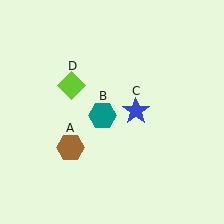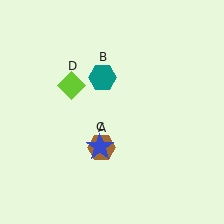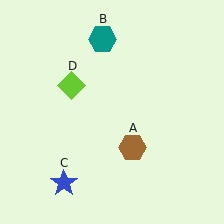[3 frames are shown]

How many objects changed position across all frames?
3 objects changed position: brown hexagon (object A), teal hexagon (object B), blue star (object C).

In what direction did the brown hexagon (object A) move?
The brown hexagon (object A) moved right.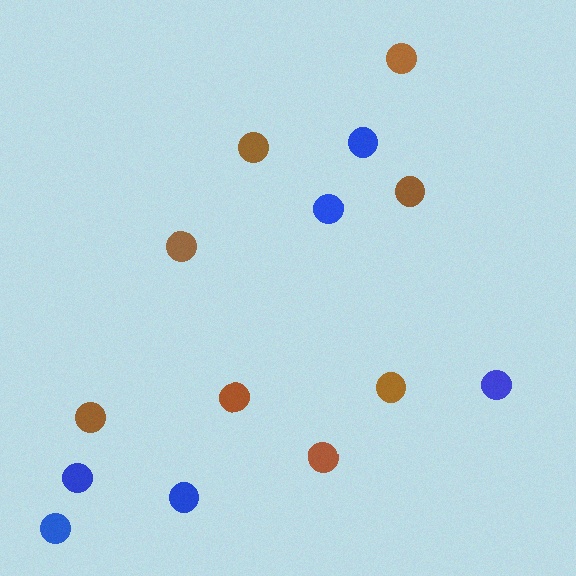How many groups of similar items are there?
There are 2 groups: one group of blue circles (6) and one group of brown circles (8).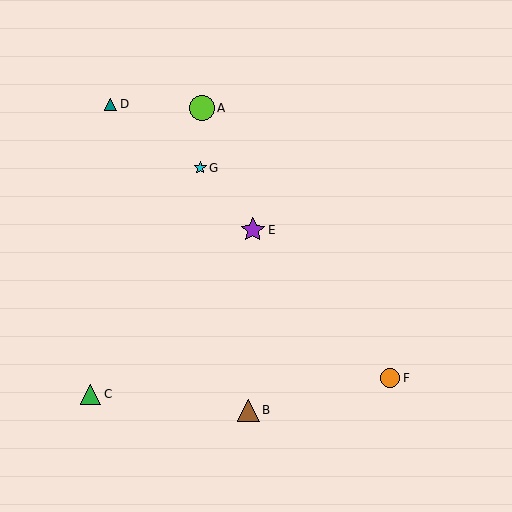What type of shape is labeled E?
Shape E is a purple star.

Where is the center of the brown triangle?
The center of the brown triangle is at (249, 410).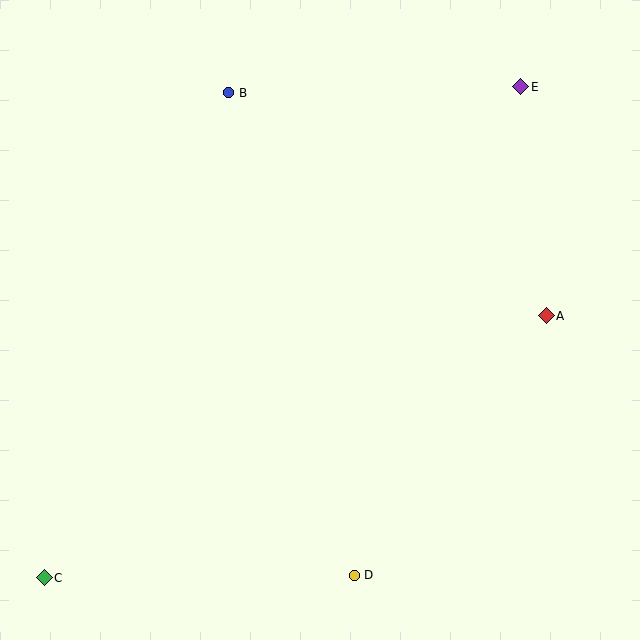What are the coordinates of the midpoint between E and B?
The midpoint between E and B is at (375, 90).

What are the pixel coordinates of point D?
Point D is at (354, 575).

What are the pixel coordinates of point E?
Point E is at (521, 87).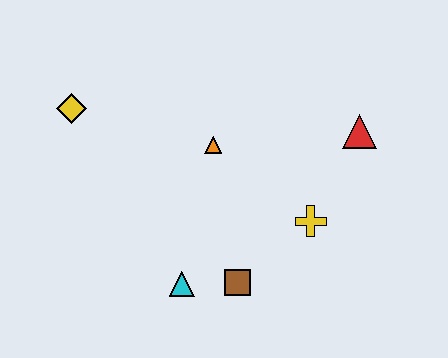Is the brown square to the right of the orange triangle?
Yes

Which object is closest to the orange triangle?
The yellow cross is closest to the orange triangle.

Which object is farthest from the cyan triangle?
The red triangle is farthest from the cyan triangle.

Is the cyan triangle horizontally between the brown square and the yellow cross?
No